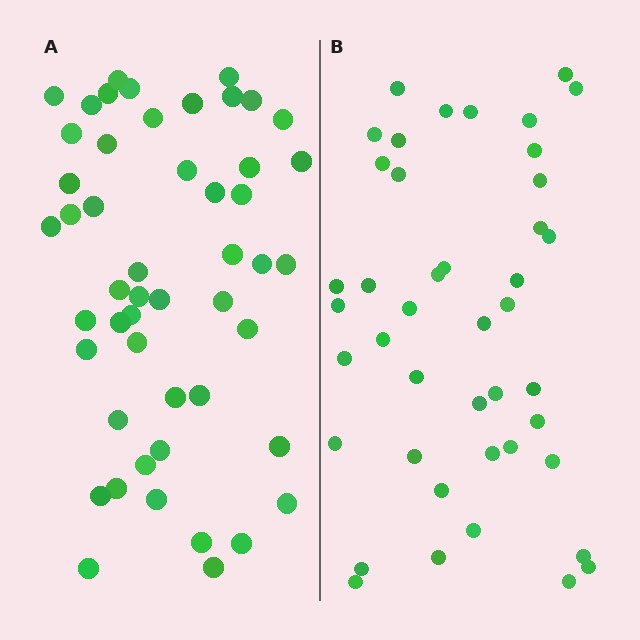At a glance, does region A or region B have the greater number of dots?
Region A (the left region) has more dots.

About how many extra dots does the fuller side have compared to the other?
Region A has roughly 8 or so more dots than region B.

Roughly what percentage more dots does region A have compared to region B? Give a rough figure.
About 15% more.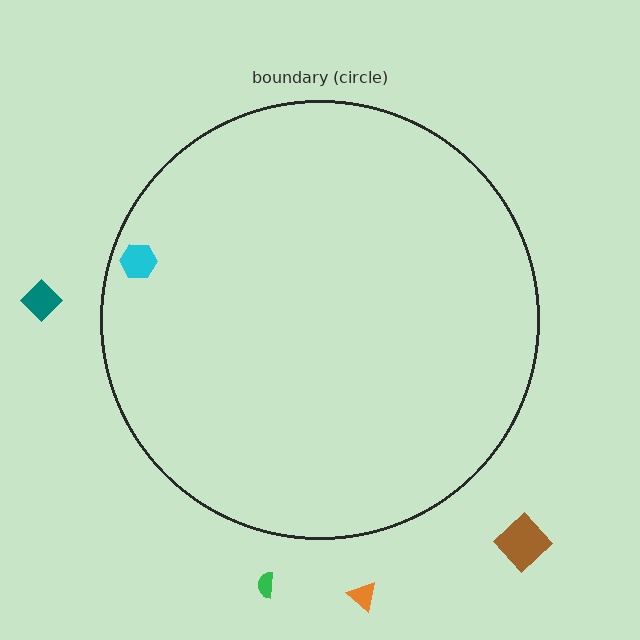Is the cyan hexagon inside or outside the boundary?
Inside.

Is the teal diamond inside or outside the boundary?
Outside.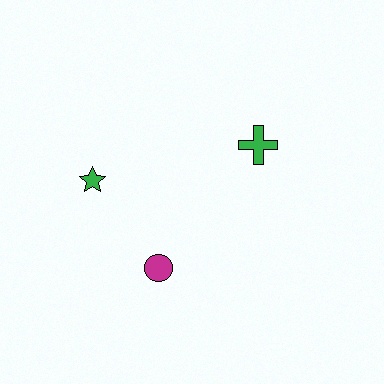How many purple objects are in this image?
There are no purple objects.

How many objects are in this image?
There are 3 objects.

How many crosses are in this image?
There is 1 cross.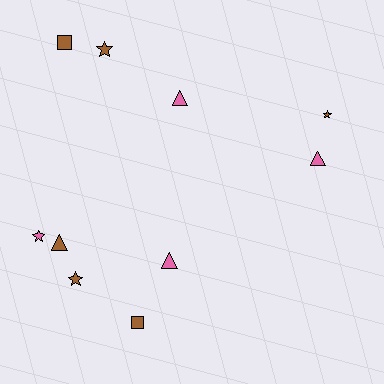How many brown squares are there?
There are 2 brown squares.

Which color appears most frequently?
Brown, with 6 objects.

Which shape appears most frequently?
Star, with 4 objects.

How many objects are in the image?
There are 10 objects.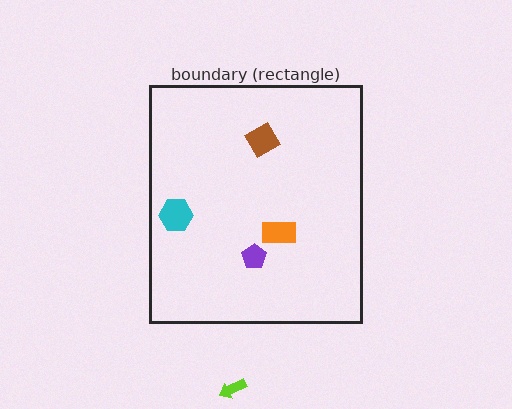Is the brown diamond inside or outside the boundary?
Inside.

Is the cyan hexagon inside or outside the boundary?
Inside.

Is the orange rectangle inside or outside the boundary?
Inside.